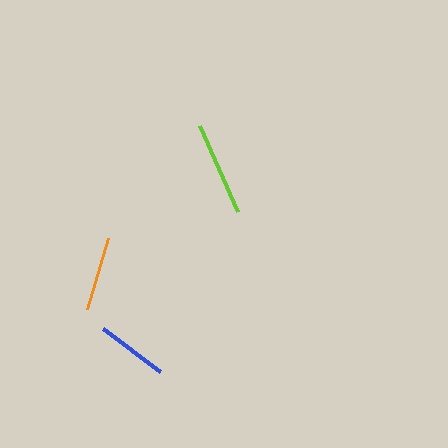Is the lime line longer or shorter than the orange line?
The lime line is longer than the orange line.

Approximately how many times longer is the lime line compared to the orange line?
The lime line is approximately 1.3 times the length of the orange line.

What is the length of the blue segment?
The blue segment is approximately 72 pixels long.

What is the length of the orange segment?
The orange segment is approximately 73 pixels long.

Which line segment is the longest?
The lime line is the longest at approximately 93 pixels.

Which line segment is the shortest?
The blue line is the shortest at approximately 72 pixels.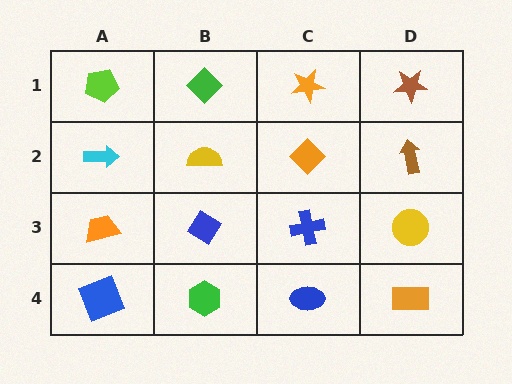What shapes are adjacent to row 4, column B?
A blue diamond (row 3, column B), a blue square (row 4, column A), a blue ellipse (row 4, column C).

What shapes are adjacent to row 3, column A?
A cyan arrow (row 2, column A), a blue square (row 4, column A), a blue diamond (row 3, column B).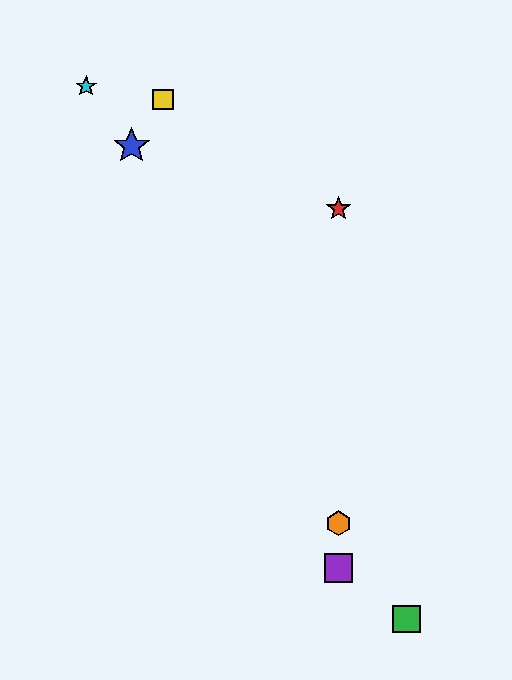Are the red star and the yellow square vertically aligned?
No, the red star is at x≈339 and the yellow square is at x≈163.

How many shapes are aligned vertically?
3 shapes (the red star, the purple square, the orange hexagon) are aligned vertically.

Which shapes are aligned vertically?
The red star, the purple square, the orange hexagon are aligned vertically.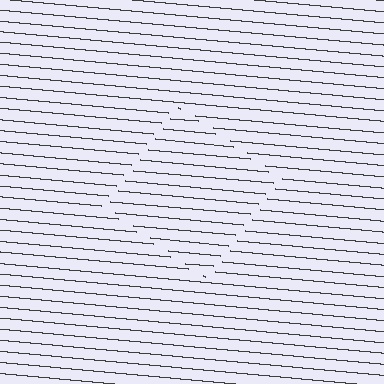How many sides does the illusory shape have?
4 sides — the line-ends trace a square.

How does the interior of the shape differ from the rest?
The interior of the shape contains the same grating, shifted by half a period — the contour is defined by the phase discontinuity where line-ends from the inner and outer gratings abut.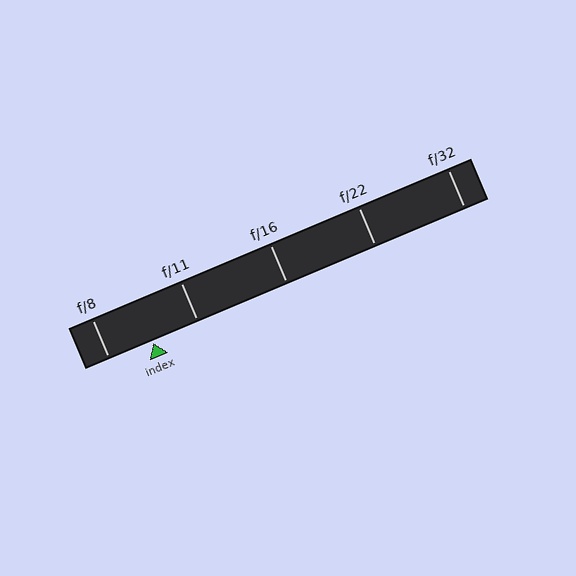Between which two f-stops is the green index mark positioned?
The index mark is between f/8 and f/11.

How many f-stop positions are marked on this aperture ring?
There are 5 f-stop positions marked.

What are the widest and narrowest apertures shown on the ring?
The widest aperture shown is f/8 and the narrowest is f/32.